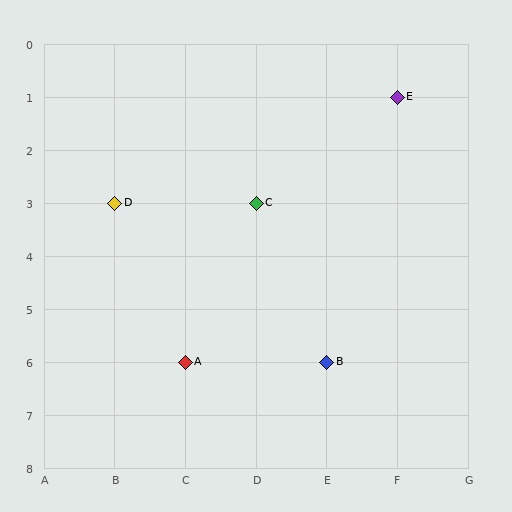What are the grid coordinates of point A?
Point A is at grid coordinates (C, 6).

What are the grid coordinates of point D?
Point D is at grid coordinates (B, 3).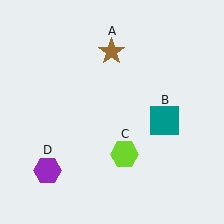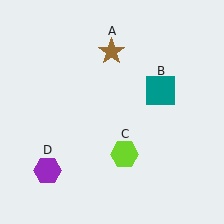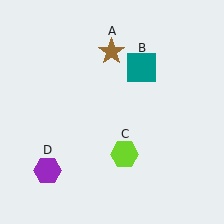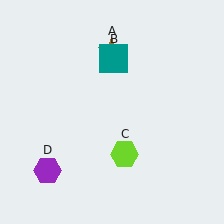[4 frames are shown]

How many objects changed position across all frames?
1 object changed position: teal square (object B).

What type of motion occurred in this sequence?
The teal square (object B) rotated counterclockwise around the center of the scene.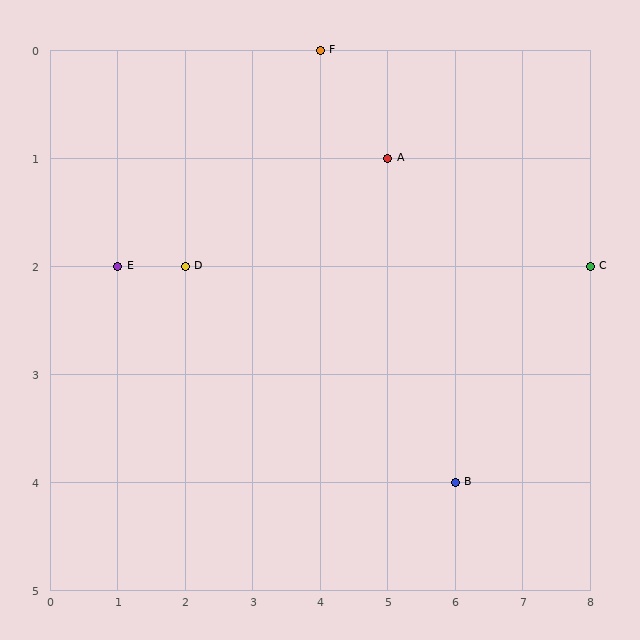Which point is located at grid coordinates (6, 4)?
Point B is at (6, 4).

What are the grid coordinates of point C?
Point C is at grid coordinates (8, 2).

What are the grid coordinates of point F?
Point F is at grid coordinates (4, 0).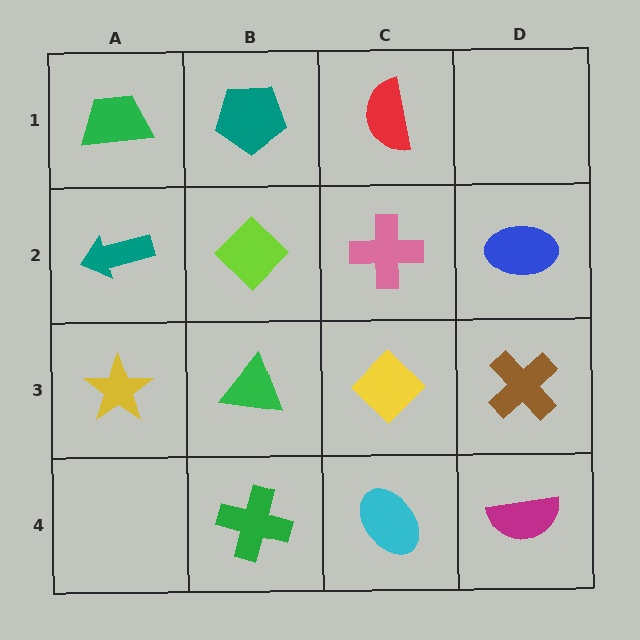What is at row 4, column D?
A magenta semicircle.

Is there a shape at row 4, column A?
No, that cell is empty.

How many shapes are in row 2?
4 shapes.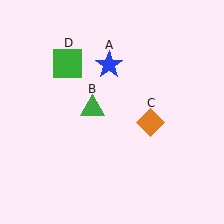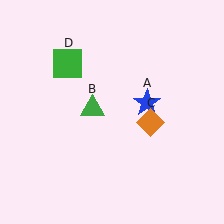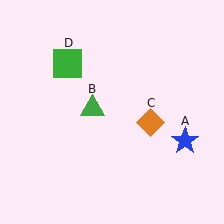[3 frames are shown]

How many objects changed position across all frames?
1 object changed position: blue star (object A).